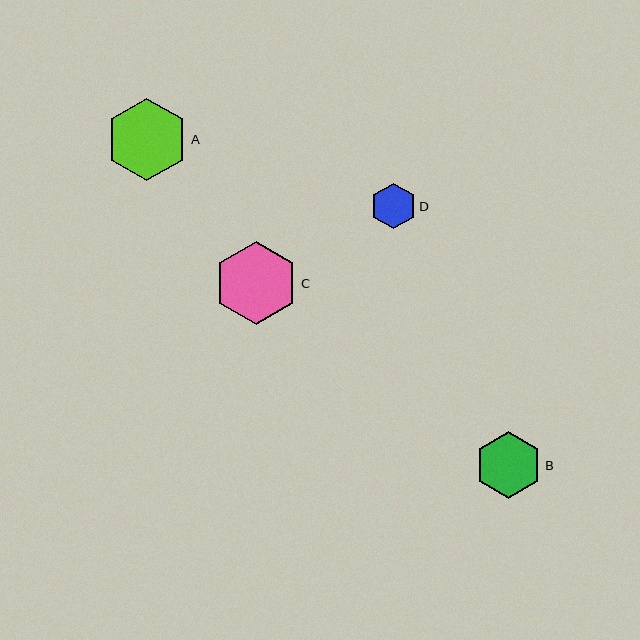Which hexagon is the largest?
Hexagon C is the largest with a size of approximately 83 pixels.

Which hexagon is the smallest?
Hexagon D is the smallest with a size of approximately 46 pixels.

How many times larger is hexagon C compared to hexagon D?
Hexagon C is approximately 1.8 times the size of hexagon D.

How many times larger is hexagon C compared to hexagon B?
Hexagon C is approximately 1.2 times the size of hexagon B.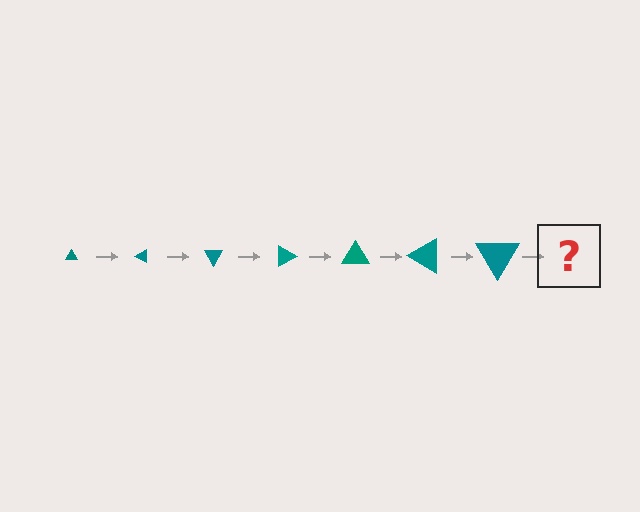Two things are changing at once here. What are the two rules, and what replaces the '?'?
The two rules are that the triangle grows larger each step and it rotates 30 degrees each step. The '?' should be a triangle, larger than the previous one and rotated 210 degrees from the start.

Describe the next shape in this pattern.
It should be a triangle, larger than the previous one and rotated 210 degrees from the start.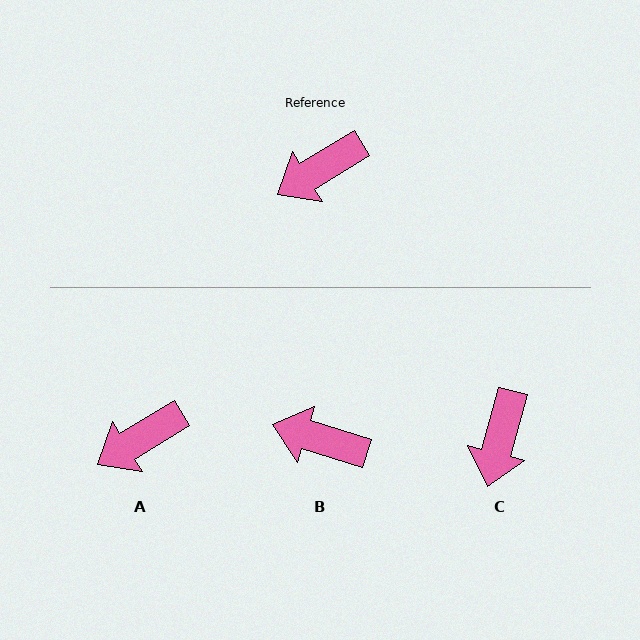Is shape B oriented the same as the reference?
No, it is off by about 48 degrees.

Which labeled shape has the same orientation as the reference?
A.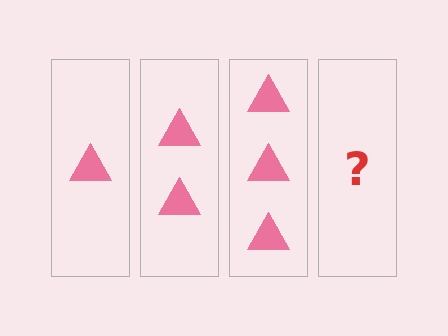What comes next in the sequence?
The next element should be 4 triangles.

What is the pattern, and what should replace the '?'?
The pattern is that each step adds one more triangle. The '?' should be 4 triangles.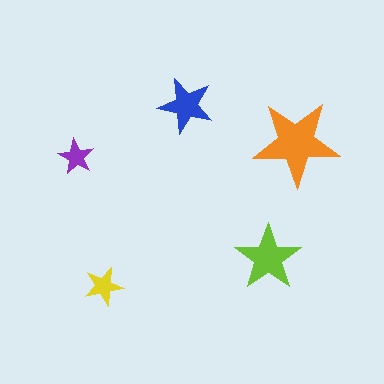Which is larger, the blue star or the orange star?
The orange one.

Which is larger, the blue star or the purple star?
The blue one.